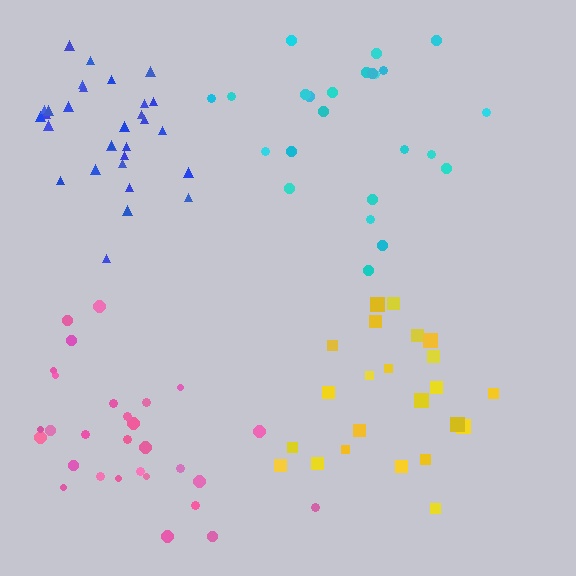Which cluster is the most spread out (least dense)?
Cyan.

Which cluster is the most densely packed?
Blue.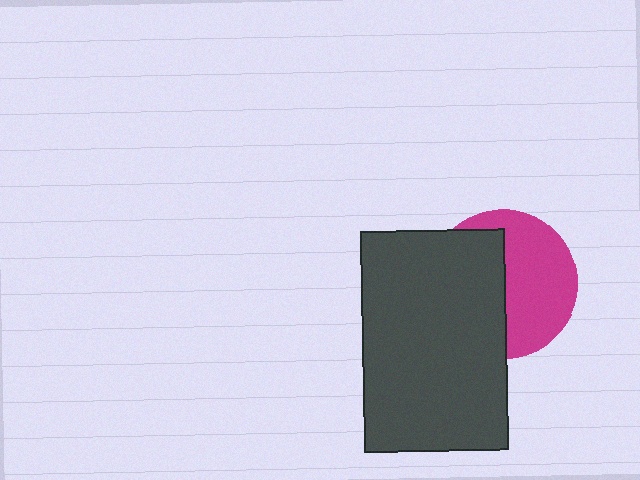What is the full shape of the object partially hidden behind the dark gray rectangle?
The partially hidden object is a magenta circle.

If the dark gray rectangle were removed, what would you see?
You would see the complete magenta circle.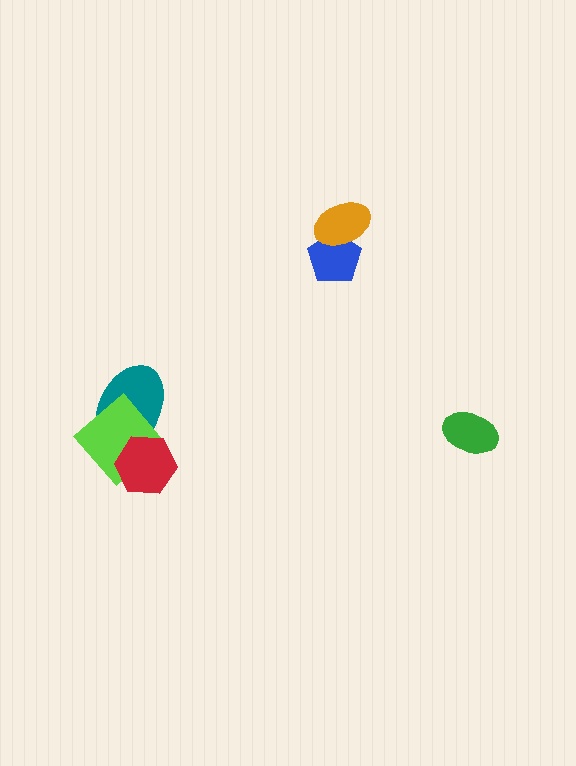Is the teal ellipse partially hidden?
Yes, it is partially covered by another shape.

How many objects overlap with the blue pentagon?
1 object overlaps with the blue pentagon.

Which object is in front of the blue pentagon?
The orange ellipse is in front of the blue pentagon.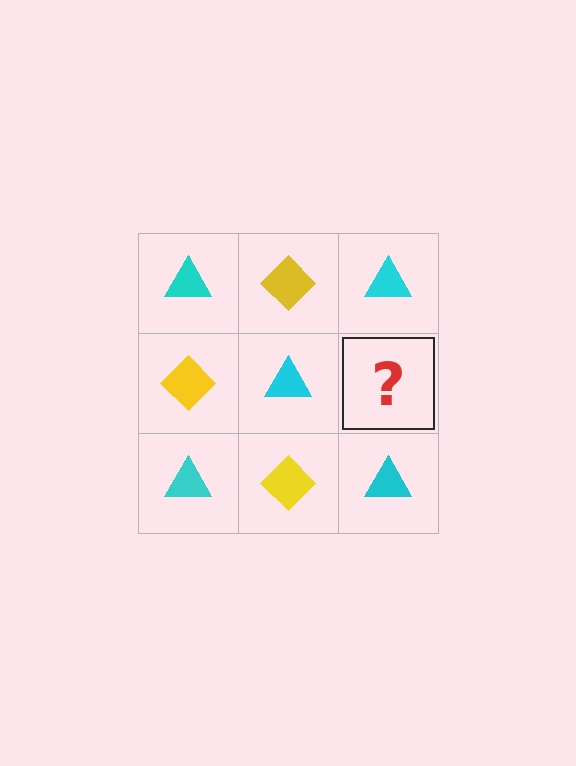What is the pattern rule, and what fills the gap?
The rule is that it alternates cyan triangle and yellow diamond in a checkerboard pattern. The gap should be filled with a yellow diamond.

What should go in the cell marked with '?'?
The missing cell should contain a yellow diamond.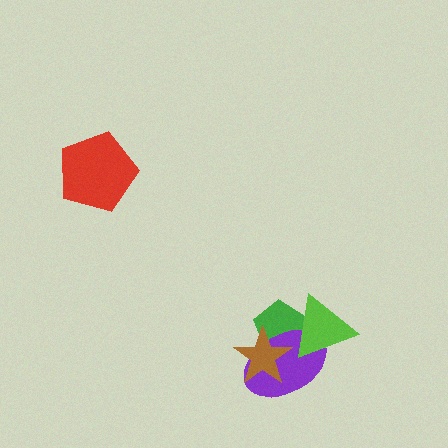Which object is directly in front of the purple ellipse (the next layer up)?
The brown star is directly in front of the purple ellipse.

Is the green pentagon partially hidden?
Yes, it is partially covered by another shape.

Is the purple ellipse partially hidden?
Yes, it is partially covered by another shape.